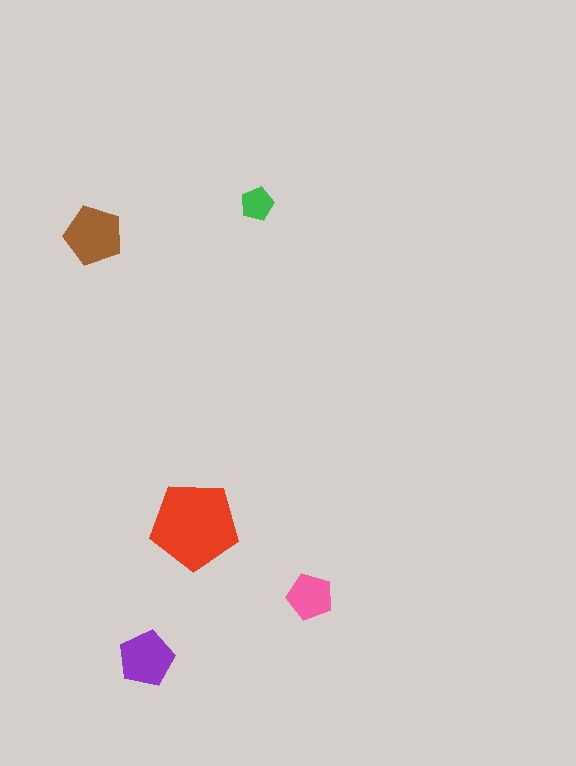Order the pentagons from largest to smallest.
the red one, the brown one, the purple one, the pink one, the green one.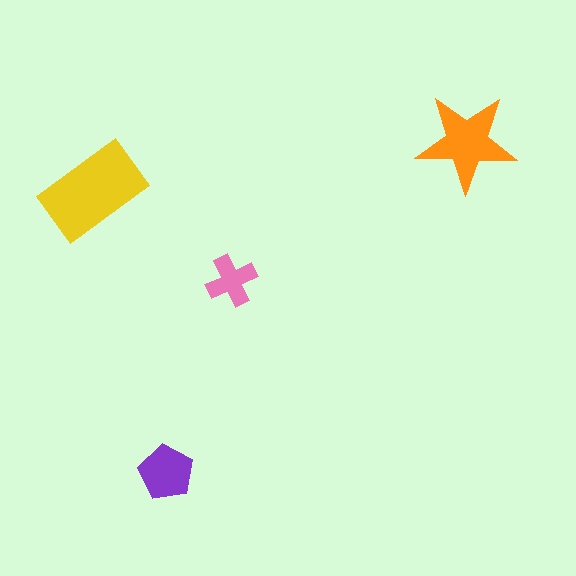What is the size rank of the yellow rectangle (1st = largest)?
1st.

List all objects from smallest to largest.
The pink cross, the purple pentagon, the orange star, the yellow rectangle.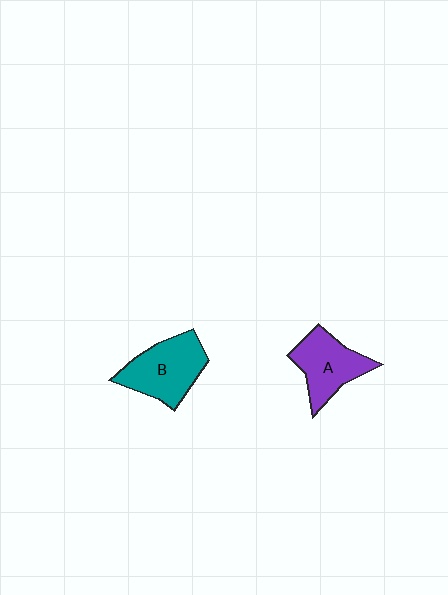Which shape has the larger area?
Shape B (teal).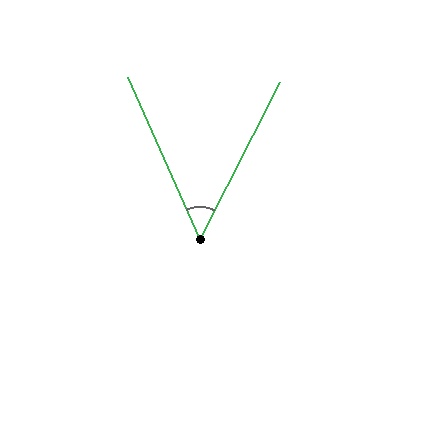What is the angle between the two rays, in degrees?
Approximately 51 degrees.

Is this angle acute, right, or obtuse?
It is acute.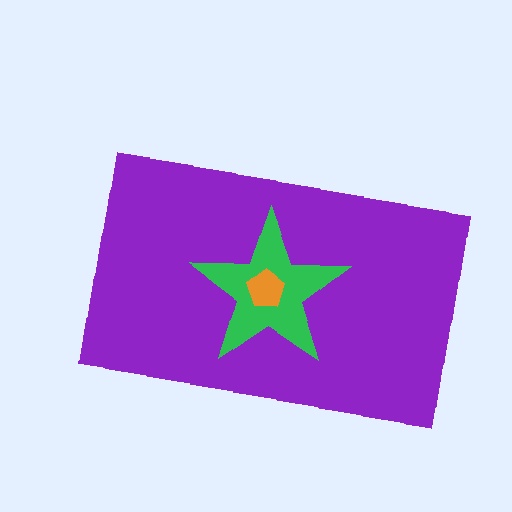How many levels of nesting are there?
3.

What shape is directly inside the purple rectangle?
The green star.